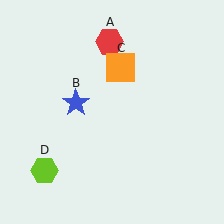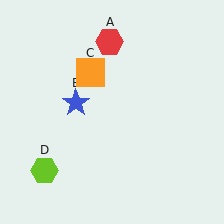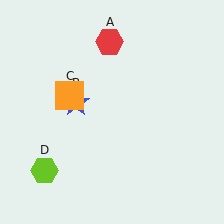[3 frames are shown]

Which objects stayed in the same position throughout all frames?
Red hexagon (object A) and blue star (object B) and lime hexagon (object D) remained stationary.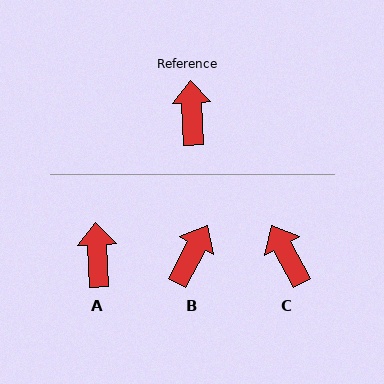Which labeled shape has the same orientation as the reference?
A.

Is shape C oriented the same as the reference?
No, it is off by about 26 degrees.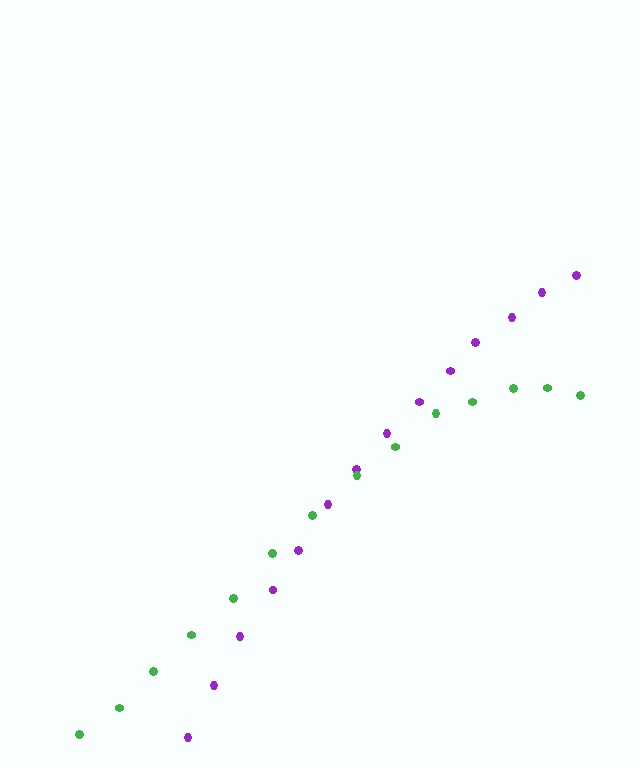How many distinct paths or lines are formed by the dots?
There are 2 distinct paths.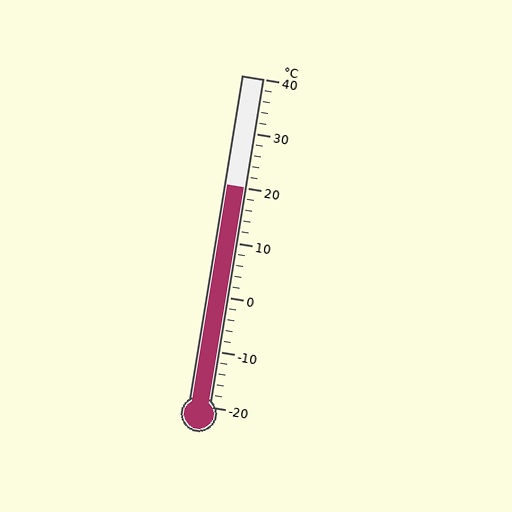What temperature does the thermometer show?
The thermometer shows approximately 20°C.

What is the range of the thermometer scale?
The thermometer scale ranges from -20°C to 40°C.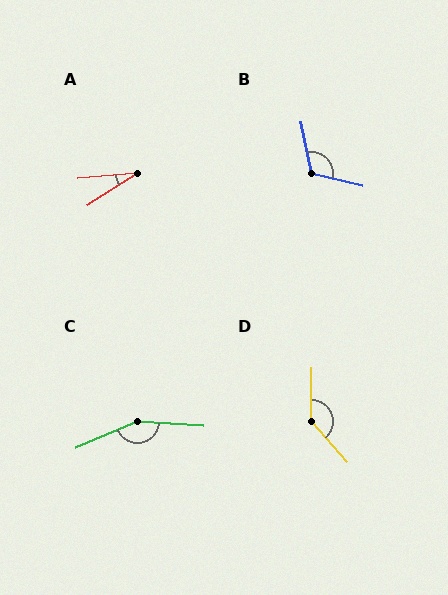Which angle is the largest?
C, at approximately 153 degrees.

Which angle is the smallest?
A, at approximately 27 degrees.